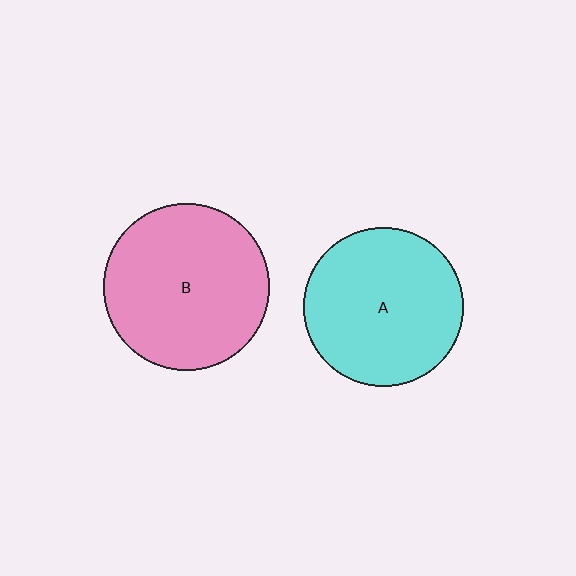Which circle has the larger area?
Circle B (pink).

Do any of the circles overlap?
No, none of the circles overlap.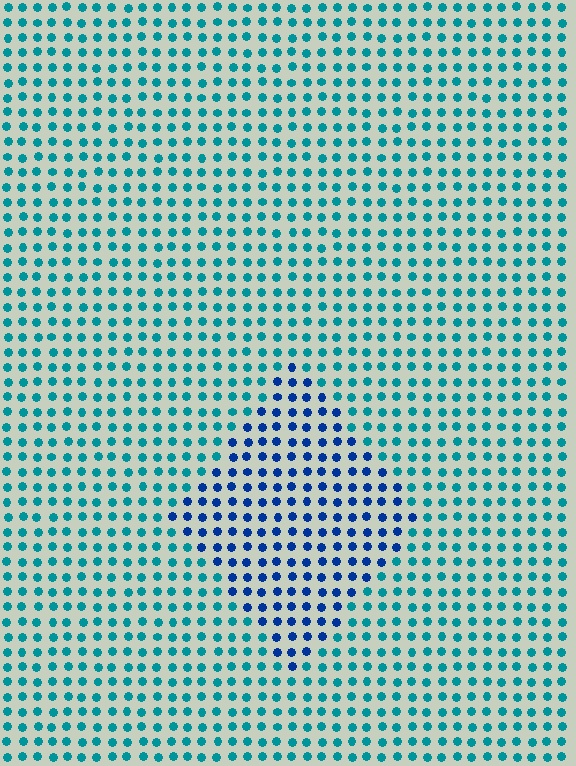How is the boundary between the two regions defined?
The boundary is defined purely by a slight shift in hue (about 38 degrees). Spacing, size, and orientation are identical on both sides.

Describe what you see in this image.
The image is filled with small teal elements in a uniform arrangement. A diamond-shaped region is visible where the elements are tinted to a slightly different hue, forming a subtle color boundary.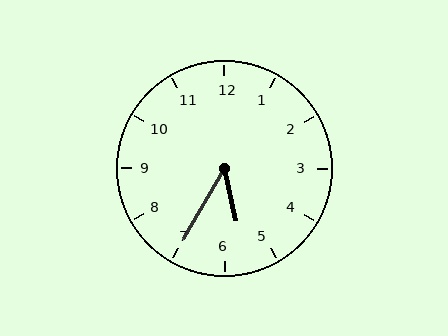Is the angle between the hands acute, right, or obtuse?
It is acute.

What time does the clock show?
5:35.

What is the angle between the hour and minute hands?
Approximately 42 degrees.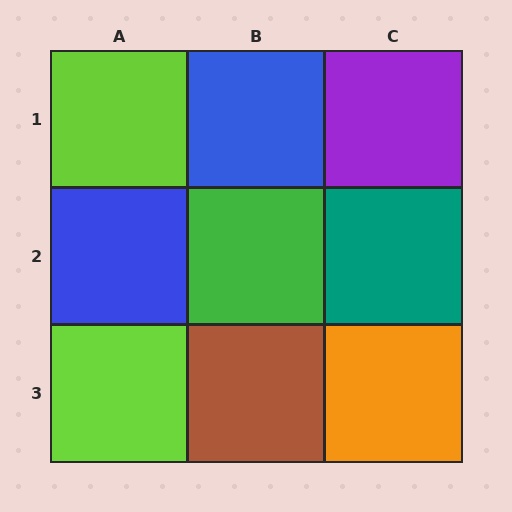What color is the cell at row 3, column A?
Lime.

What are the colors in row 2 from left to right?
Blue, green, teal.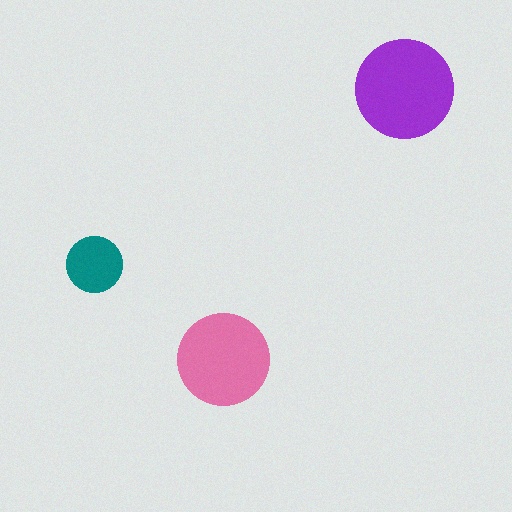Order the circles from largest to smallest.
the purple one, the pink one, the teal one.